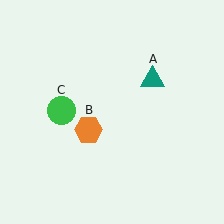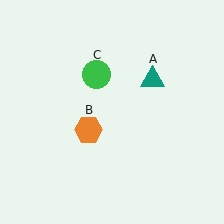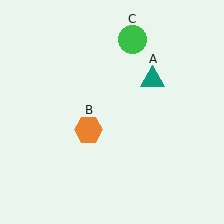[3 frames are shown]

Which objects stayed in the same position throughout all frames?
Teal triangle (object A) and orange hexagon (object B) remained stationary.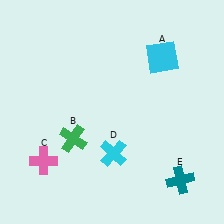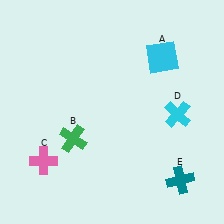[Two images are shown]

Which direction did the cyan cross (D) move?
The cyan cross (D) moved right.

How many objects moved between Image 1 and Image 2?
1 object moved between the two images.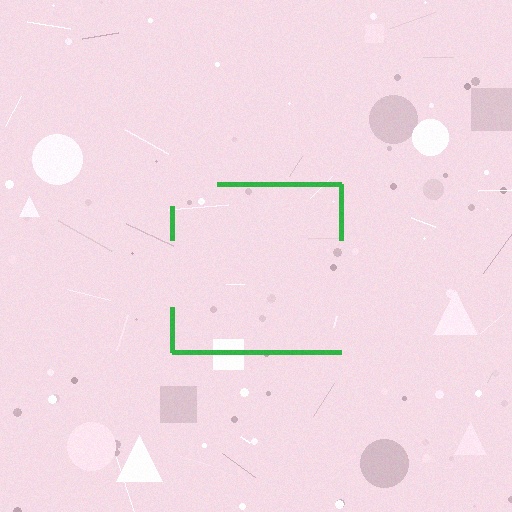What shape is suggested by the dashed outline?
The dashed outline suggests a square.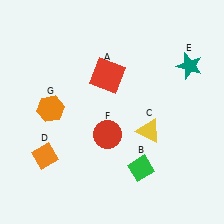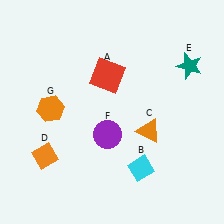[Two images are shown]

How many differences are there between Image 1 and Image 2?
There are 3 differences between the two images.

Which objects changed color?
B changed from green to cyan. C changed from yellow to orange. F changed from red to purple.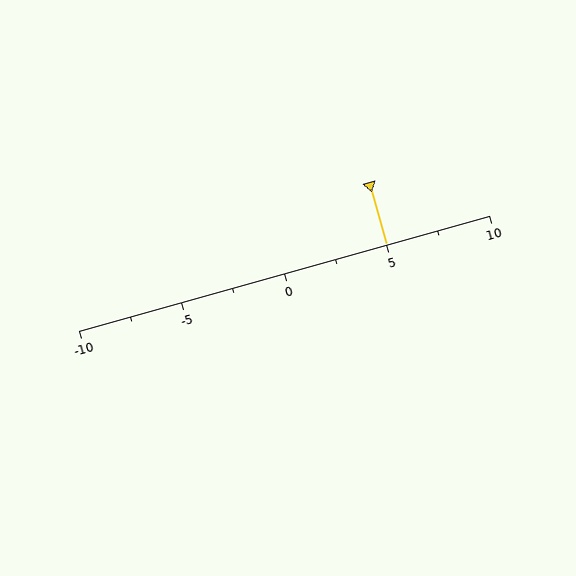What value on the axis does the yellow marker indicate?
The marker indicates approximately 5.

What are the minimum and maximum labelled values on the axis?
The axis runs from -10 to 10.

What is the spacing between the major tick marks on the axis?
The major ticks are spaced 5 apart.